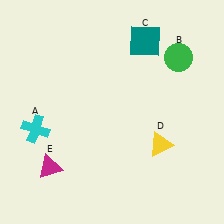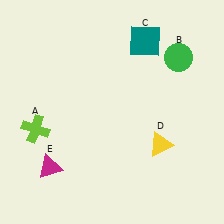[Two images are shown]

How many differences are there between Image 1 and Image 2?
There is 1 difference between the two images.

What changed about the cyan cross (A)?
In Image 1, A is cyan. In Image 2, it changed to lime.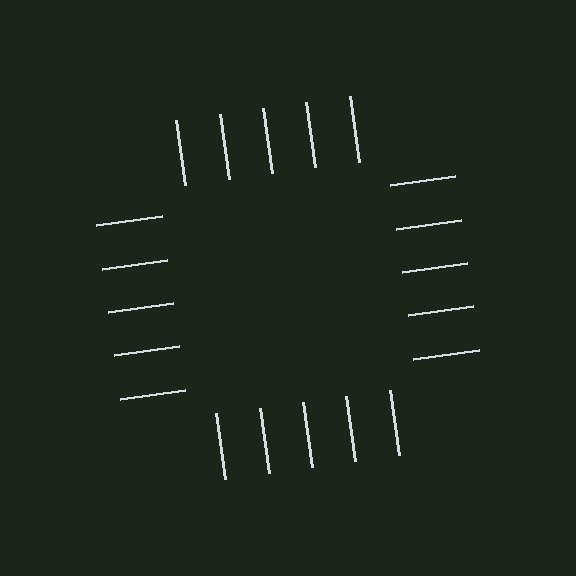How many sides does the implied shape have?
4 sides — the line-ends trace a square.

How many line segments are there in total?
20 — 5 along each of the 4 edges.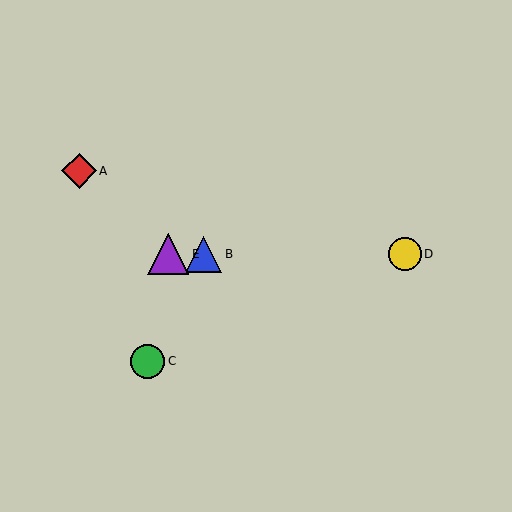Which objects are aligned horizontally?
Objects B, D, E are aligned horizontally.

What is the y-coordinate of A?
Object A is at y≈171.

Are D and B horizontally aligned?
Yes, both are at y≈254.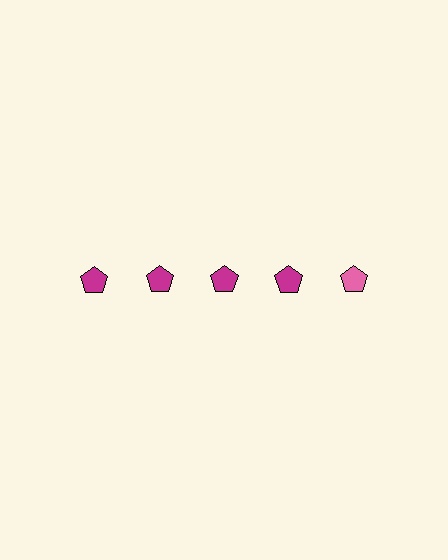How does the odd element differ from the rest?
It has a different color: pink instead of magenta.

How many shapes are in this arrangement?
There are 5 shapes arranged in a grid pattern.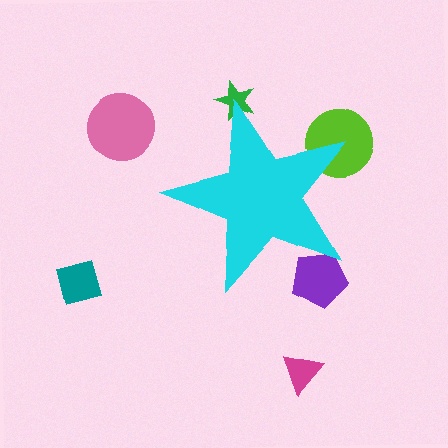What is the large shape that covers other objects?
A cyan star.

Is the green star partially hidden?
Yes, the green star is partially hidden behind the cyan star.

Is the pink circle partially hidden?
No, the pink circle is fully visible.